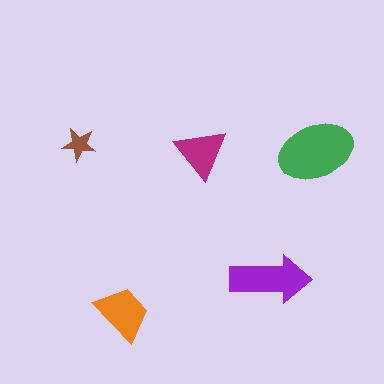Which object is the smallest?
The brown star.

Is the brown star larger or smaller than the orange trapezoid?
Smaller.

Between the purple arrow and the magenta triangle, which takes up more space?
The purple arrow.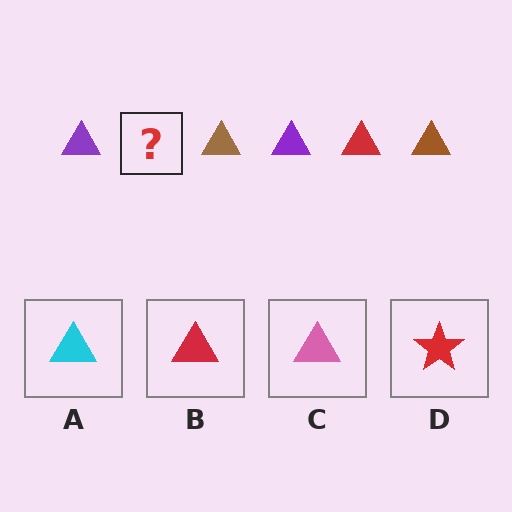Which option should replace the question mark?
Option B.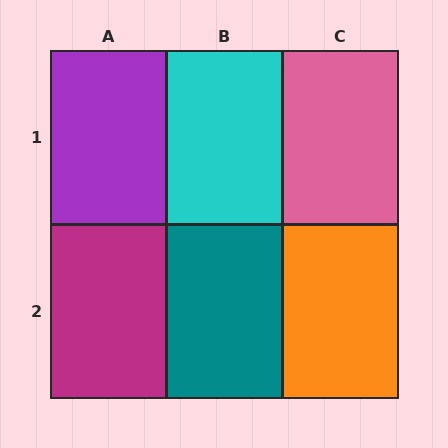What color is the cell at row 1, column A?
Purple.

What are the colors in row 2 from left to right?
Magenta, teal, orange.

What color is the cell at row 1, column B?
Cyan.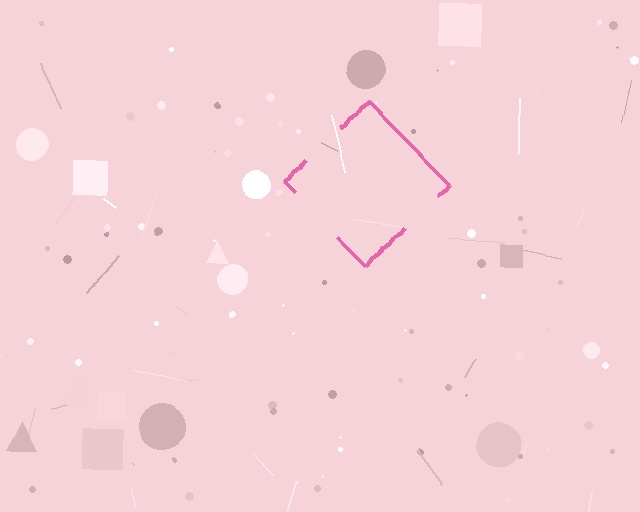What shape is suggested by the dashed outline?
The dashed outline suggests a diamond.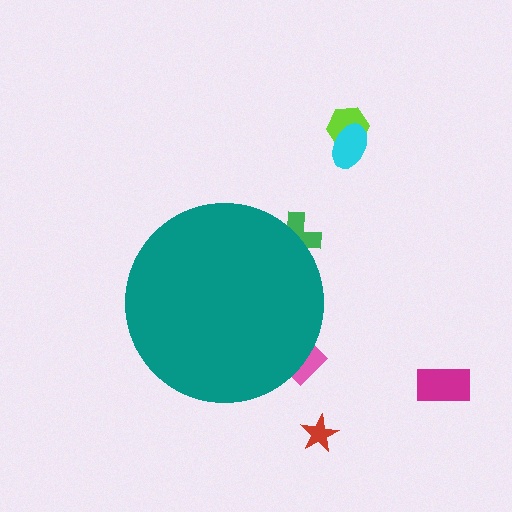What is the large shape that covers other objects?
A teal circle.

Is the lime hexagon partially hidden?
No, the lime hexagon is fully visible.